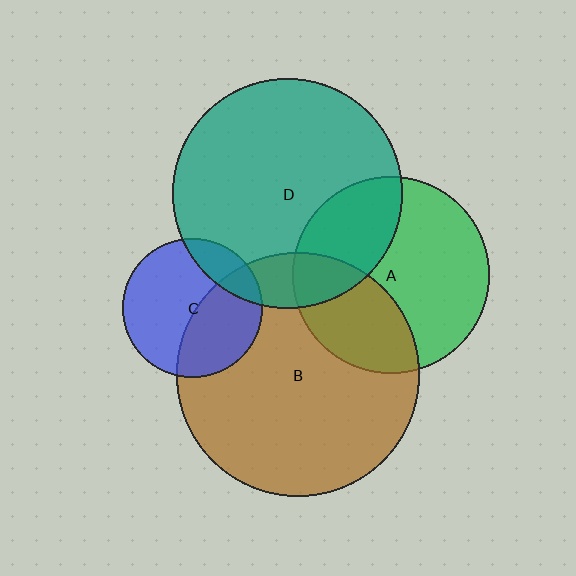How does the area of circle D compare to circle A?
Approximately 1.4 times.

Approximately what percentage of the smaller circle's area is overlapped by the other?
Approximately 30%.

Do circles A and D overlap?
Yes.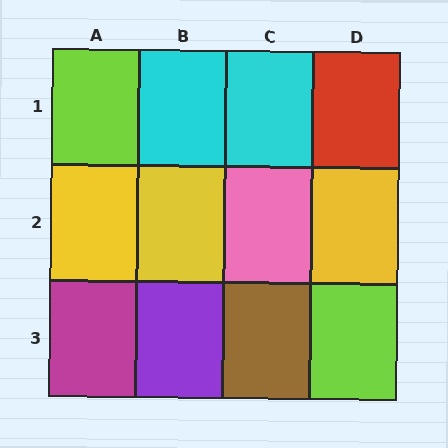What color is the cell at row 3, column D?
Lime.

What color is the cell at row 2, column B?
Yellow.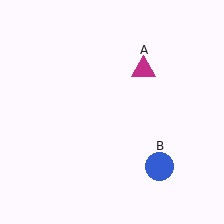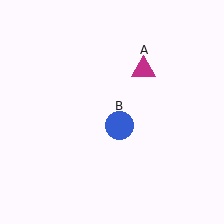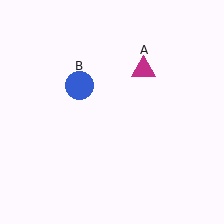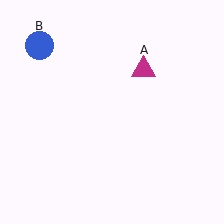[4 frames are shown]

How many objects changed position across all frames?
1 object changed position: blue circle (object B).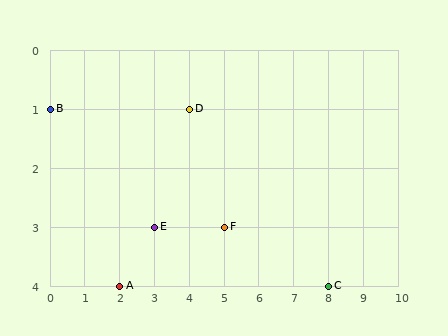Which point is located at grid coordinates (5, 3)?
Point F is at (5, 3).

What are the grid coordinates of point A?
Point A is at grid coordinates (2, 4).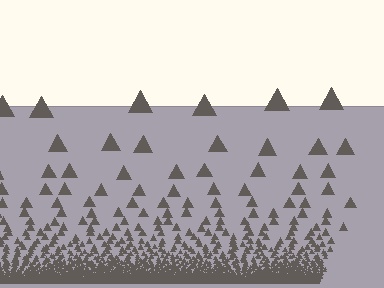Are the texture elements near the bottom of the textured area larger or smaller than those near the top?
Smaller. The gradient is inverted — elements near the bottom are smaller and denser.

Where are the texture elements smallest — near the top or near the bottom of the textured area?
Near the bottom.